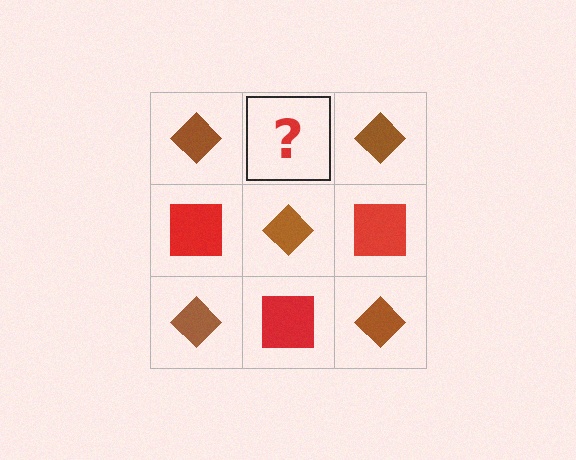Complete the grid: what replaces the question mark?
The question mark should be replaced with a red square.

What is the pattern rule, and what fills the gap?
The rule is that it alternates brown diamond and red square in a checkerboard pattern. The gap should be filled with a red square.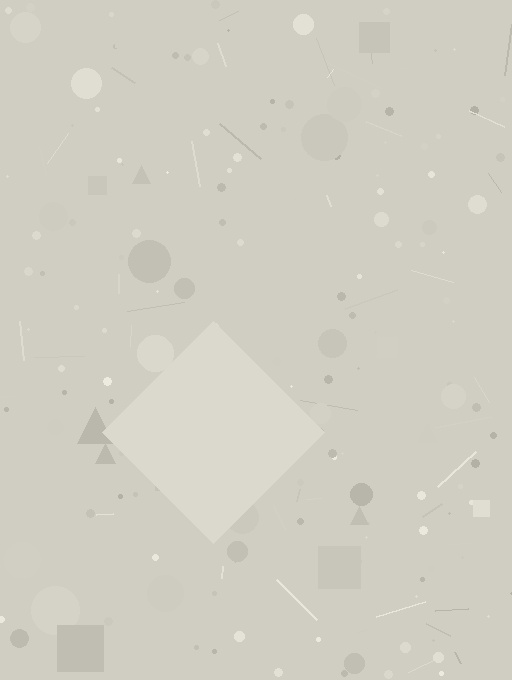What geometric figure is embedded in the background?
A diamond is embedded in the background.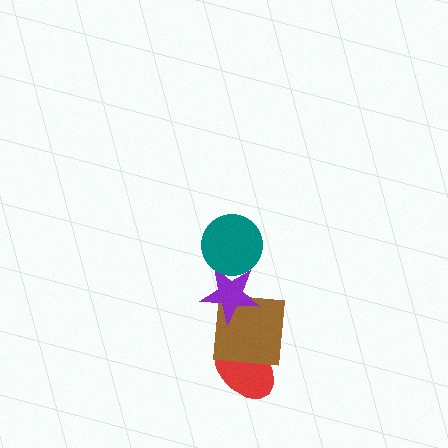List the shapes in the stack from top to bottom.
From top to bottom: the teal circle, the purple star, the brown square, the red ellipse.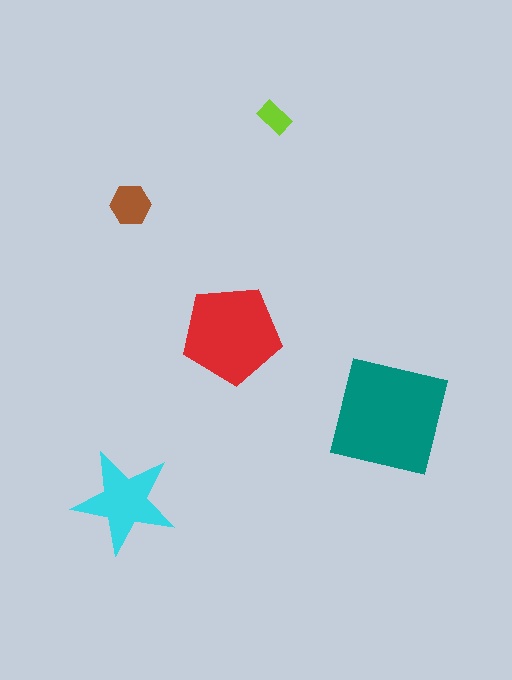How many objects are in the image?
There are 5 objects in the image.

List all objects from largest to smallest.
The teal square, the red pentagon, the cyan star, the brown hexagon, the lime rectangle.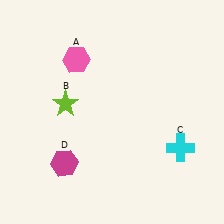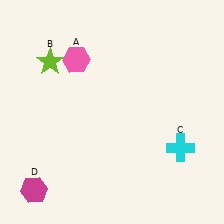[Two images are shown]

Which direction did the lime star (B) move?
The lime star (B) moved up.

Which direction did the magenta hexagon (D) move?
The magenta hexagon (D) moved left.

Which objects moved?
The objects that moved are: the lime star (B), the magenta hexagon (D).